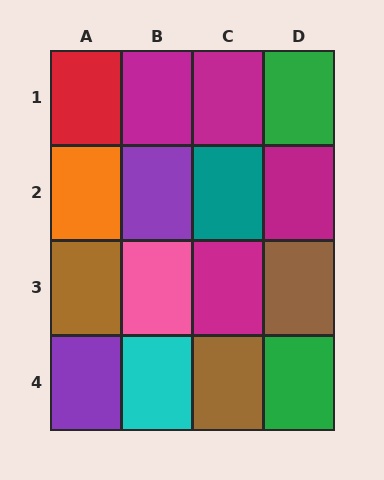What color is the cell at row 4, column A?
Purple.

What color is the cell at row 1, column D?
Green.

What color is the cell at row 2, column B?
Purple.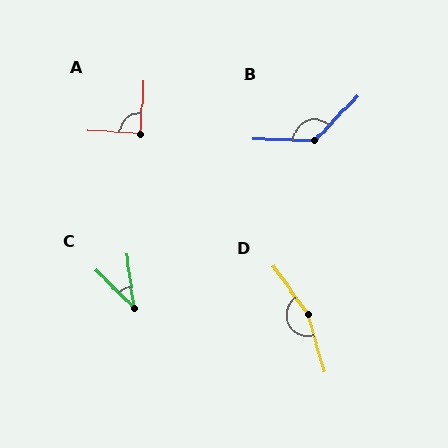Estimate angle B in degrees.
Approximately 132 degrees.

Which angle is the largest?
D, at approximately 161 degrees.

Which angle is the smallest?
C, at approximately 38 degrees.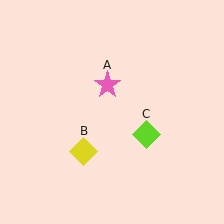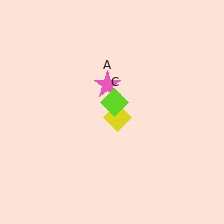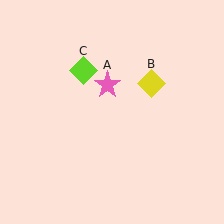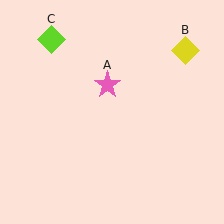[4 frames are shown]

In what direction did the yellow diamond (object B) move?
The yellow diamond (object B) moved up and to the right.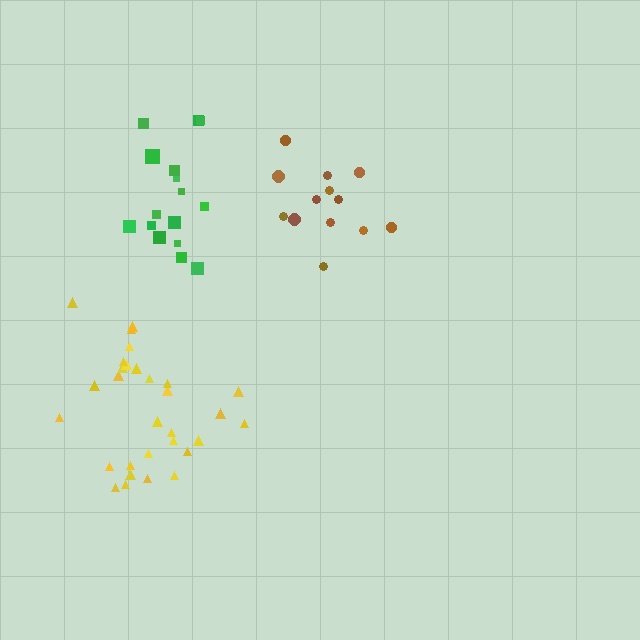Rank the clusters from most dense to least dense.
yellow, green, brown.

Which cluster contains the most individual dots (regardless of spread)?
Yellow (30).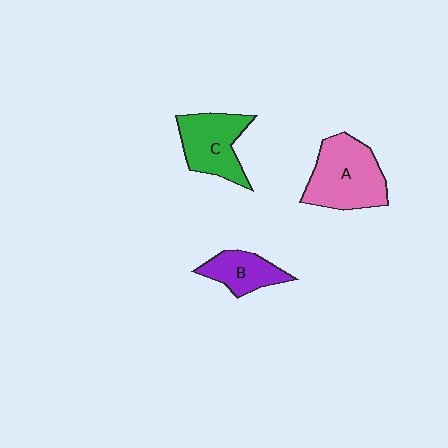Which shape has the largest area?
Shape A (pink).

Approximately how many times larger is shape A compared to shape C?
Approximately 1.3 times.